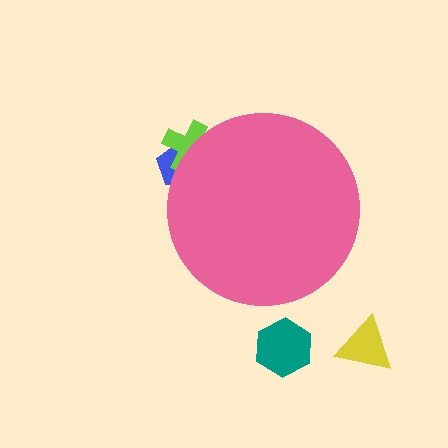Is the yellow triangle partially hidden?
No, the yellow triangle is fully visible.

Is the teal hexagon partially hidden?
No, the teal hexagon is fully visible.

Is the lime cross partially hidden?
Yes, the lime cross is partially hidden behind the pink circle.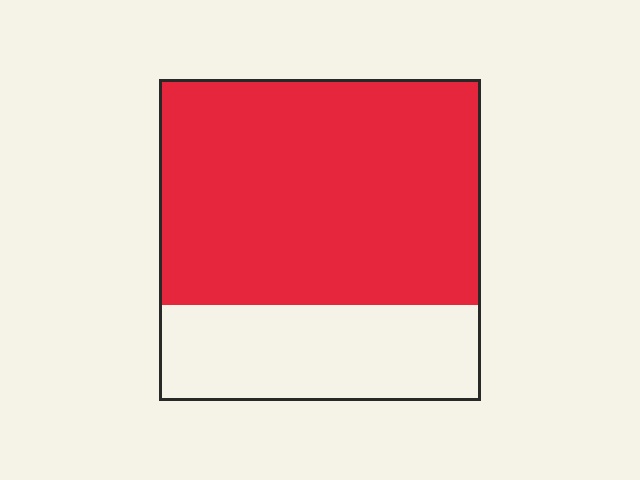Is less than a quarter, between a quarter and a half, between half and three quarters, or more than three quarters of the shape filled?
Between half and three quarters.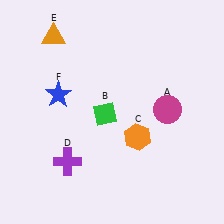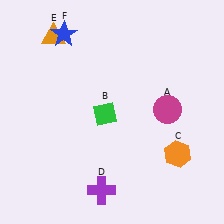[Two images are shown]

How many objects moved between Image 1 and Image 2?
3 objects moved between the two images.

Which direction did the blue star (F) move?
The blue star (F) moved up.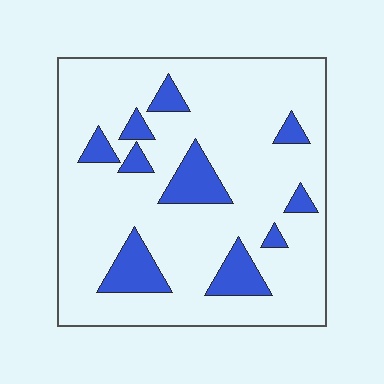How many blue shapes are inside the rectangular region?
10.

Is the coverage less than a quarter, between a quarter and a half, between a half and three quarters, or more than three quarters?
Less than a quarter.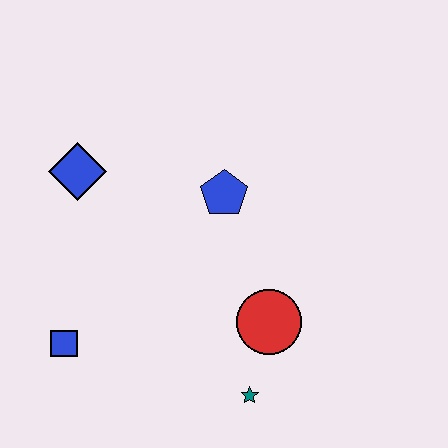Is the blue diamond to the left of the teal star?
Yes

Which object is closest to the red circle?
The teal star is closest to the red circle.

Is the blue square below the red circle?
Yes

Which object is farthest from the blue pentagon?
The blue square is farthest from the blue pentagon.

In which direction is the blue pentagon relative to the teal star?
The blue pentagon is above the teal star.